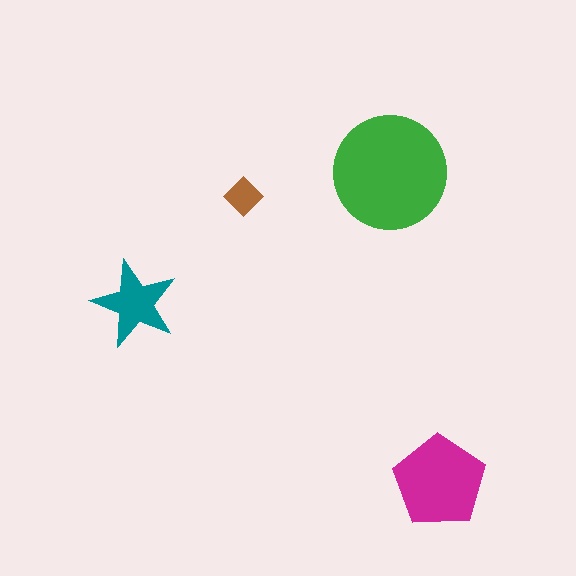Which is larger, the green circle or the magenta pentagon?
The green circle.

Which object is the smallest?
The brown diamond.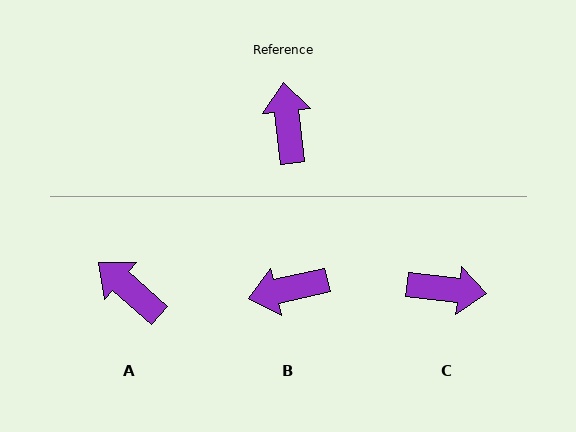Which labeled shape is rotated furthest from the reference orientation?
C, about 103 degrees away.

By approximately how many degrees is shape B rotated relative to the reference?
Approximately 97 degrees counter-clockwise.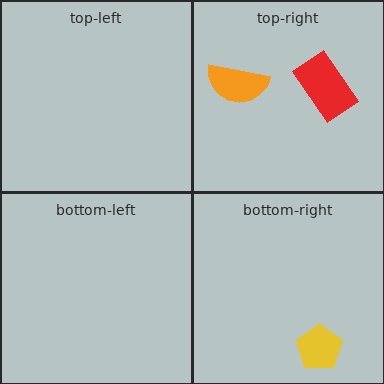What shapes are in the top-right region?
The red rectangle, the orange semicircle.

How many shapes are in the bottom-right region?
1.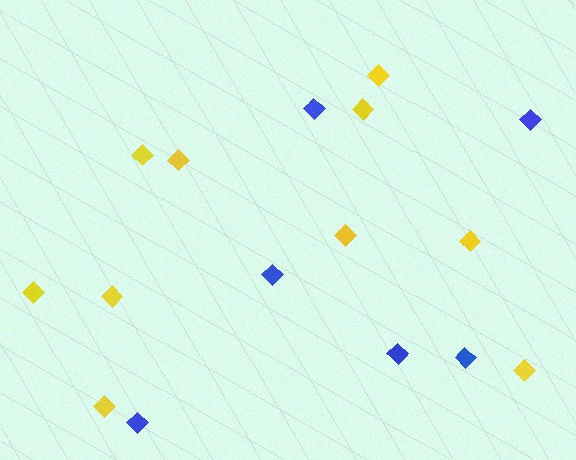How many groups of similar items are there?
There are 2 groups: one group of yellow diamonds (10) and one group of blue diamonds (6).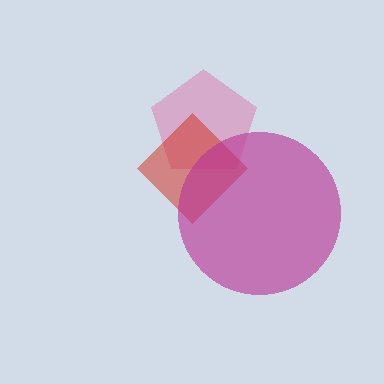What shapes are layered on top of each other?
The layered shapes are: a pink pentagon, a red diamond, a magenta circle.